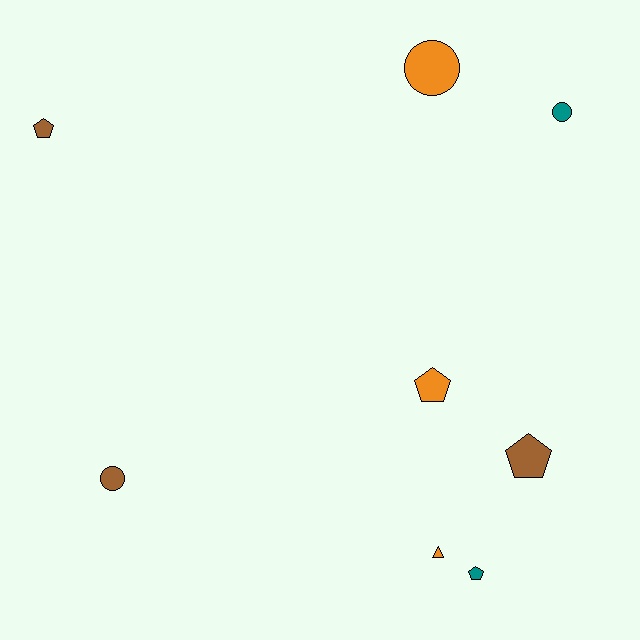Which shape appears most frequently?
Pentagon, with 4 objects.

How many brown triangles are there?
There are no brown triangles.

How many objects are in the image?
There are 8 objects.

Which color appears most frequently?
Brown, with 3 objects.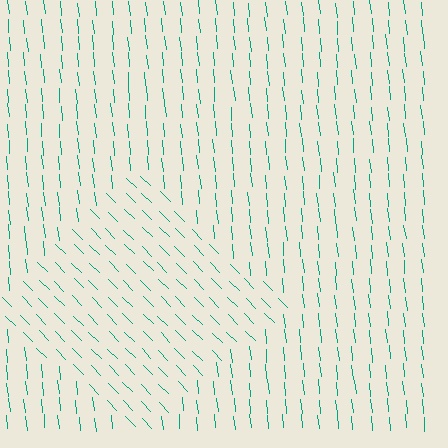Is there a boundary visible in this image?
Yes, there is a texture boundary formed by a change in line orientation.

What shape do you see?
I see a diamond.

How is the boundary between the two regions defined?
The boundary is defined purely by a change in line orientation (approximately 39 degrees difference). All lines are the same color and thickness.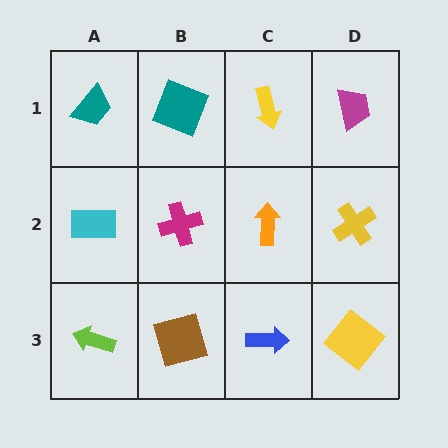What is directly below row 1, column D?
A yellow cross.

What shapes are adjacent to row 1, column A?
A cyan rectangle (row 2, column A), a teal square (row 1, column B).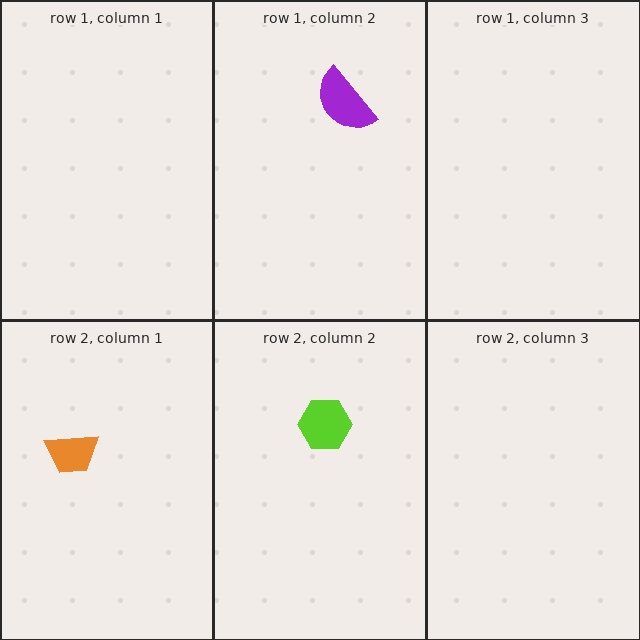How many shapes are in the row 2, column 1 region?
1.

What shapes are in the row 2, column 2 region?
The lime hexagon.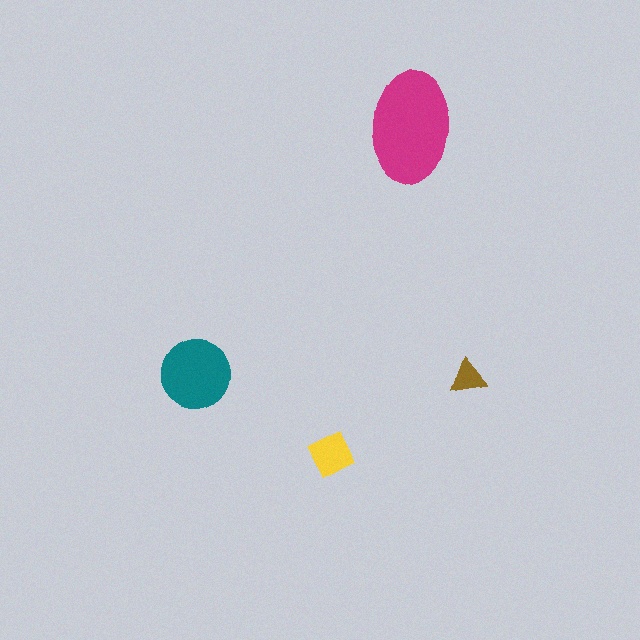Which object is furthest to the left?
The teal circle is leftmost.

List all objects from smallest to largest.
The brown triangle, the yellow square, the teal circle, the magenta ellipse.